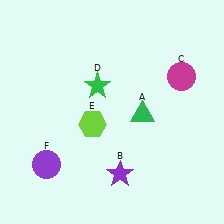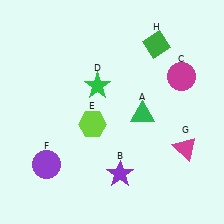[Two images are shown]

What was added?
A magenta triangle (G), a green diamond (H) were added in Image 2.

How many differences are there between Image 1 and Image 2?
There are 2 differences between the two images.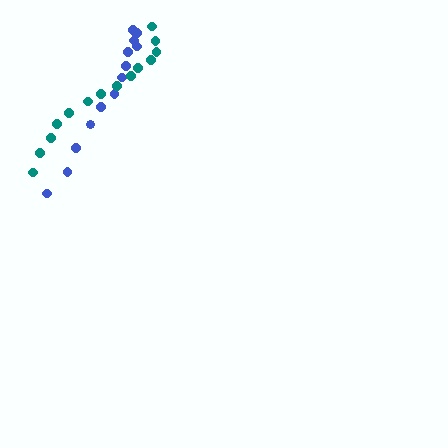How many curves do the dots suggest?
There are 2 distinct paths.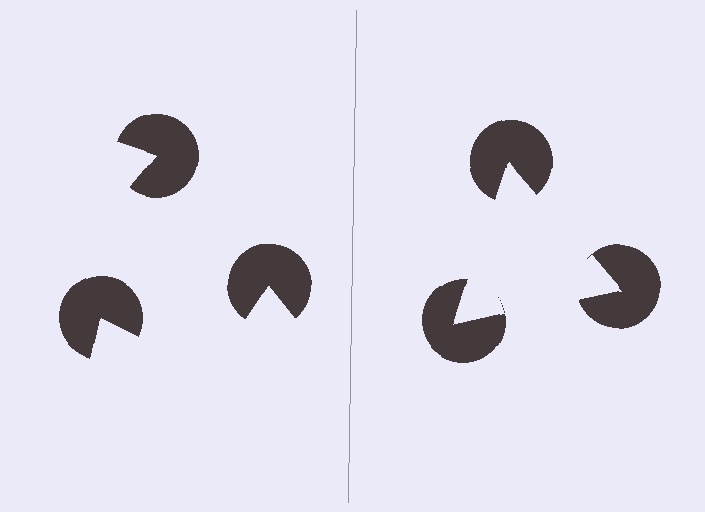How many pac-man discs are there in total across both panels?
6 — 3 on each side.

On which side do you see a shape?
An illusory triangle appears on the right side. On the left side the wedge cuts are rotated, so no coherent shape forms.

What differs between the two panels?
The pac-man discs are positioned identically on both sides; only the wedge orientations differ. On the right they align to a triangle; on the left they are misaligned.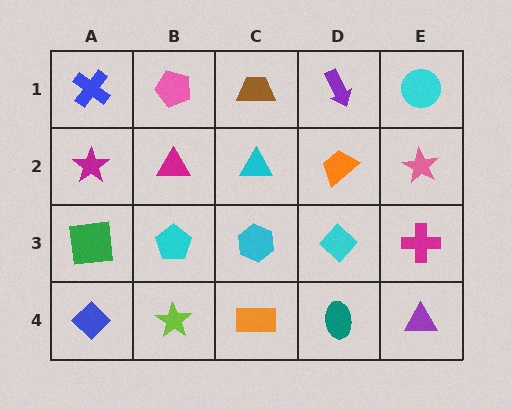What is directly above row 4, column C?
A cyan hexagon.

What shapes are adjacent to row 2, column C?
A brown trapezoid (row 1, column C), a cyan hexagon (row 3, column C), a magenta triangle (row 2, column B), an orange trapezoid (row 2, column D).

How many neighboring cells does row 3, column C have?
4.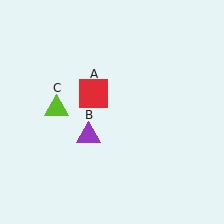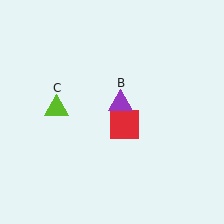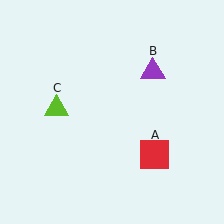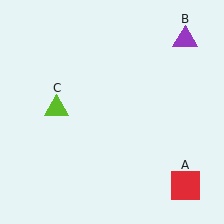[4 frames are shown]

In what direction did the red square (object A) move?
The red square (object A) moved down and to the right.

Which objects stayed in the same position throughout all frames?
Lime triangle (object C) remained stationary.